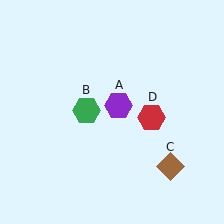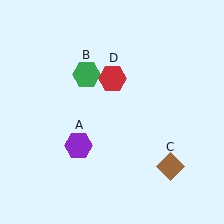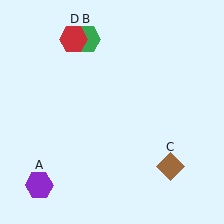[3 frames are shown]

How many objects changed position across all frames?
3 objects changed position: purple hexagon (object A), green hexagon (object B), red hexagon (object D).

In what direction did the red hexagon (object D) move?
The red hexagon (object D) moved up and to the left.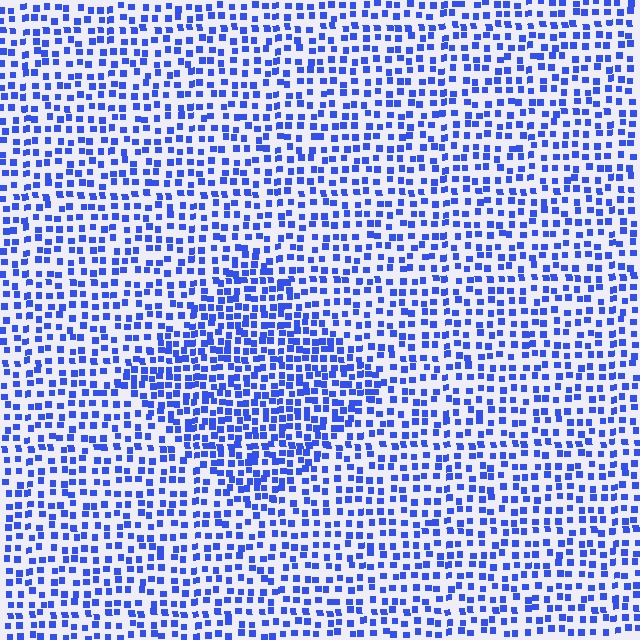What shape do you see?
I see a diamond.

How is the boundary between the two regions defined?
The boundary is defined by a change in element density (approximately 1.6x ratio). All elements are the same color, size, and shape.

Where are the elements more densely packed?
The elements are more densely packed inside the diamond boundary.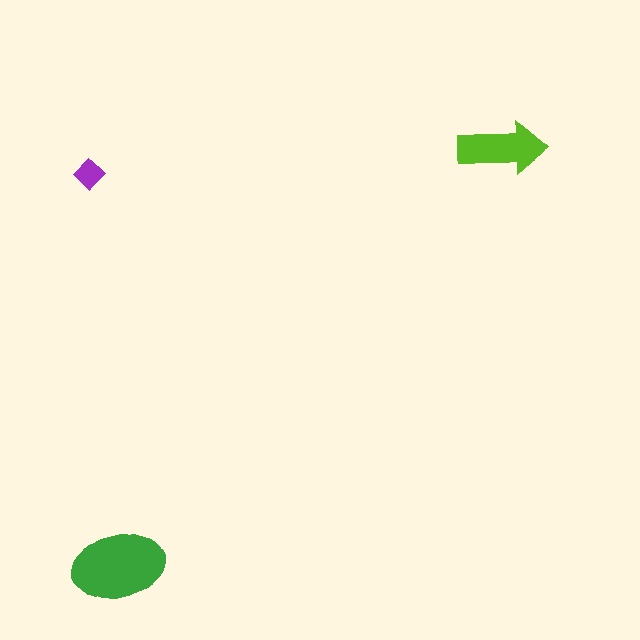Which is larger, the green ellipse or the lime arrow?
The green ellipse.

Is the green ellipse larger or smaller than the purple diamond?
Larger.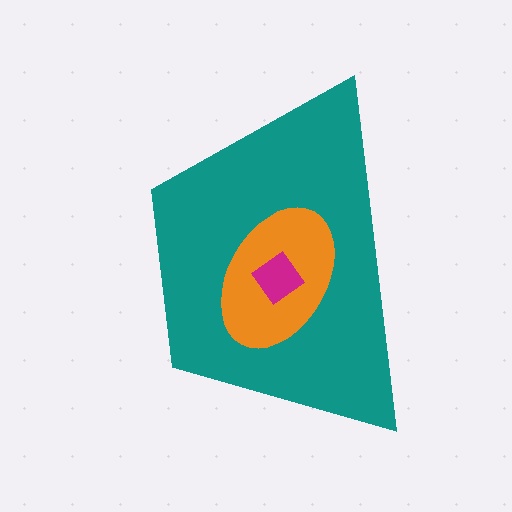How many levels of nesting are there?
3.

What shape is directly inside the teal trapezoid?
The orange ellipse.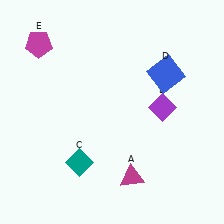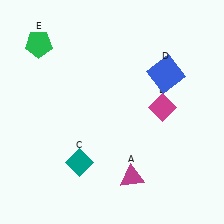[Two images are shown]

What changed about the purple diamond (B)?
In Image 1, B is purple. In Image 2, it changed to magenta.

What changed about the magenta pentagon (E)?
In Image 1, E is magenta. In Image 2, it changed to green.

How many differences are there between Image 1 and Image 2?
There are 2 differences between the two images.